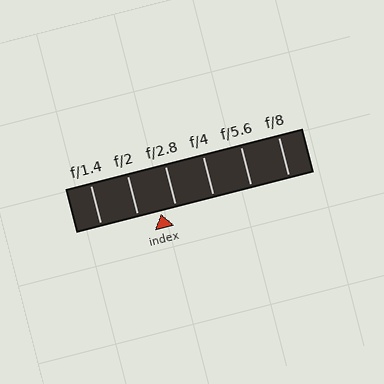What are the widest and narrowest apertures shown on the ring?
The widest aperture shown is f/1.4 and the narrowest is f/8.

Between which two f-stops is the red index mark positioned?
The index mark is between f/2 and f/2.8.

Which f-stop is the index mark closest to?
The index mark is closest to f/2.8.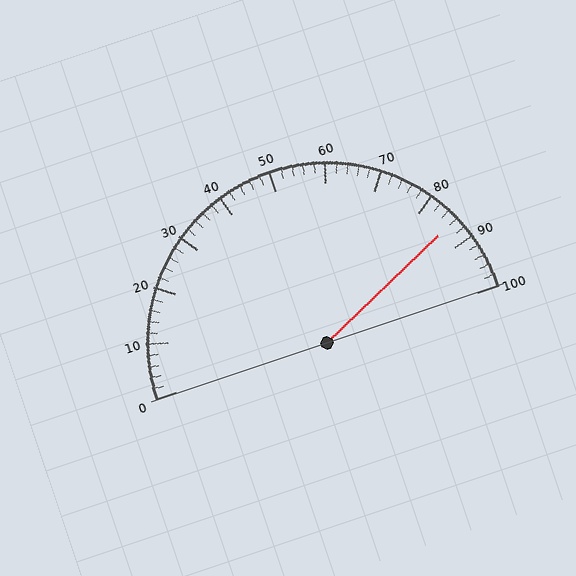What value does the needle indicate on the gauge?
The needle indicates approximately 86.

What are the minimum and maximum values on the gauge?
The gauge ranges from 0 to 100.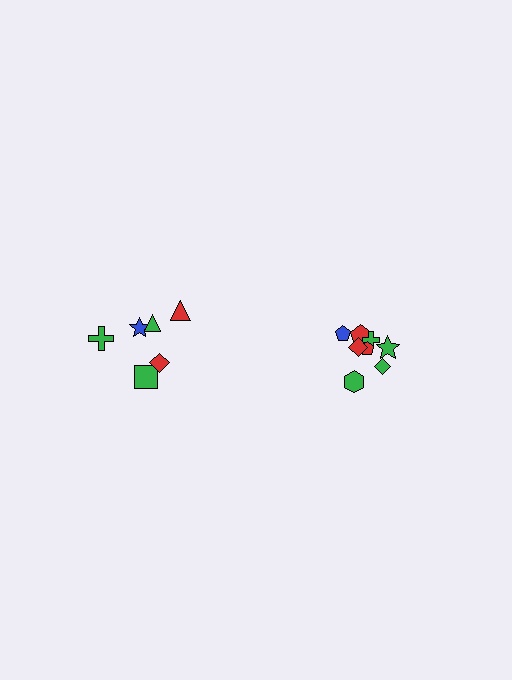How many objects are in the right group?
There are 8 objects.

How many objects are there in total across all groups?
There are 14 objects.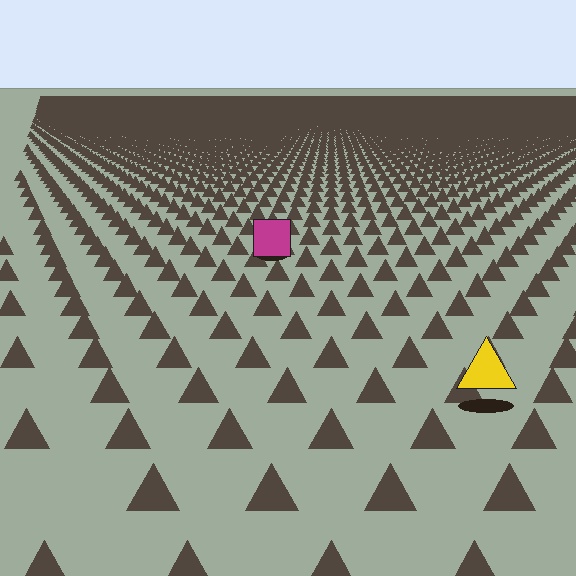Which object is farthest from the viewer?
The magenta square is farthest from the viewer. It appears smaller and the ground texture around it is denser.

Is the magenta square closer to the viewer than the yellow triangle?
No. The yellow triangle is closer — you can tell from the texture gradient: the ground texture is coarser near it.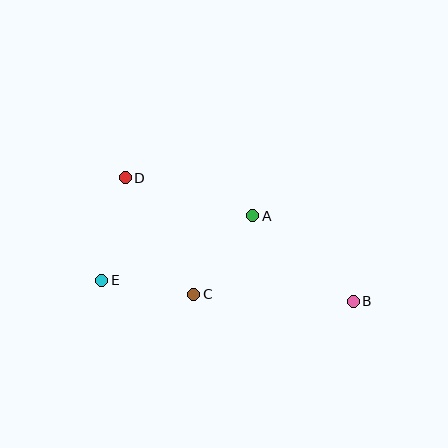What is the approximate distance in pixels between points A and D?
The distance between A and D is approximately 133 pixels.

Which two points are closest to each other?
Points C and E are closest to each other.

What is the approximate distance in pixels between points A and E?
The distance between A and E is approximately 164 pixels.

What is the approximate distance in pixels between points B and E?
The distance between B and E is approximately 252 pixels.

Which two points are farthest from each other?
Points B and D are farthest from each other.